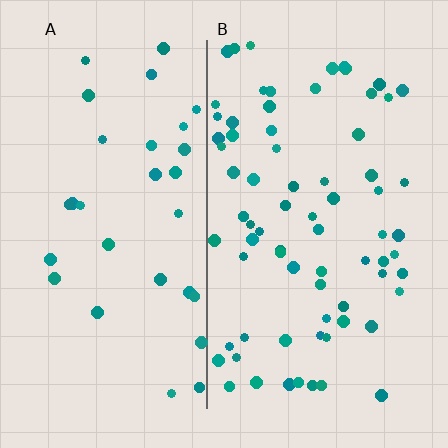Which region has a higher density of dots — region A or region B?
B (the right).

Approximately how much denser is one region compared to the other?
Approximately 2.3× — region B over region A.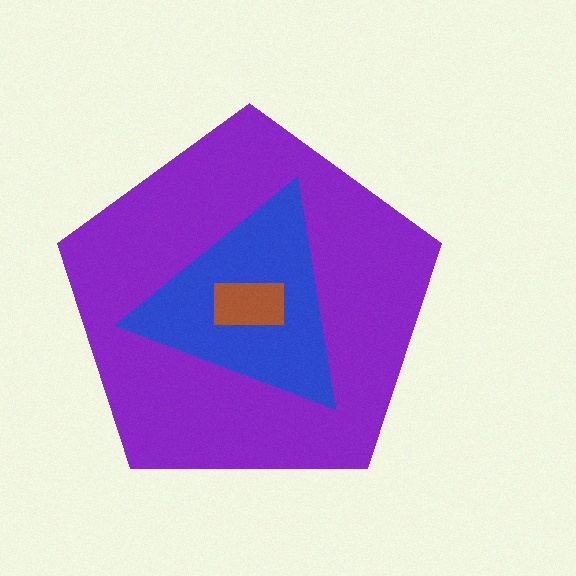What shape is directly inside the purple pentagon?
The blue triangle.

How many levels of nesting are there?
3.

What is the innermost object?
The brown rectangle.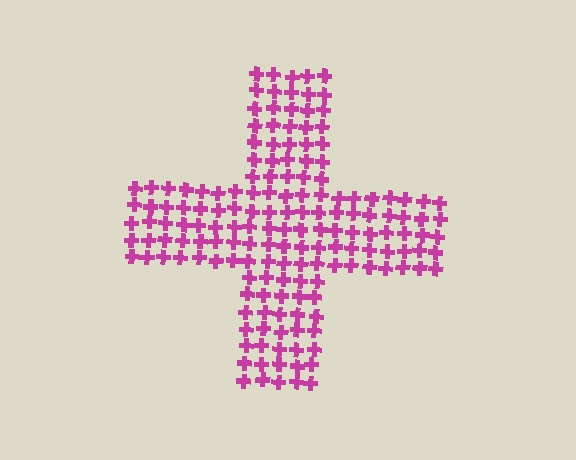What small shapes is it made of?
It is made of small crosses.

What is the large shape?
The large shape is a cross.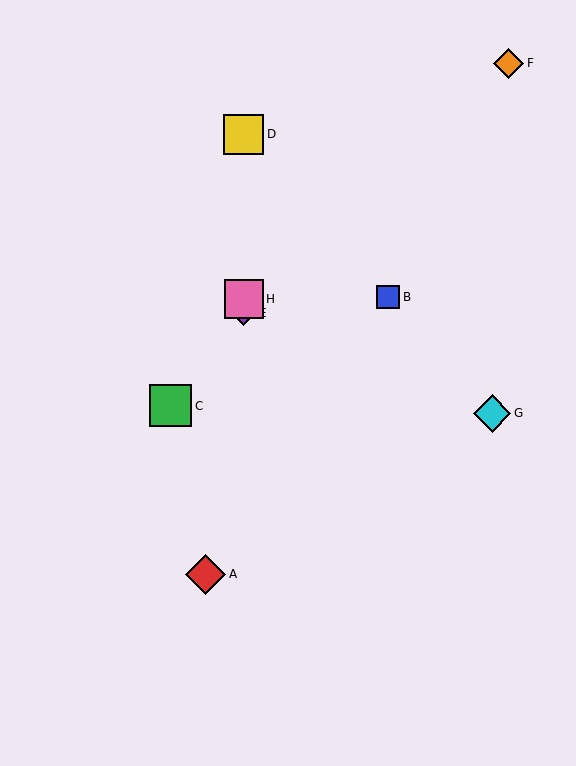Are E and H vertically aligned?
Yes, both are at x≈244.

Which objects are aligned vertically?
Objects D, E, H are aligned vertically.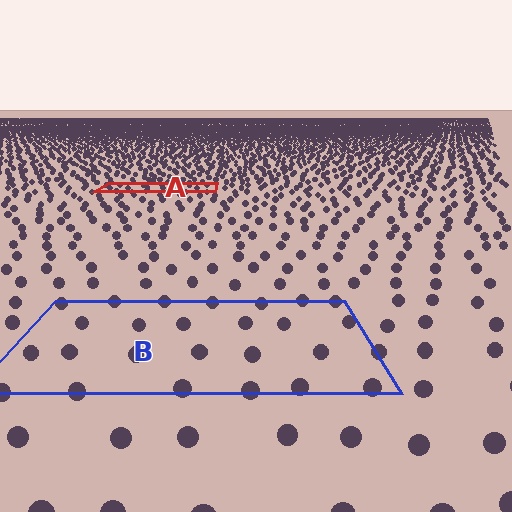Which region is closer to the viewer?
Region B is closer. The texture elements there are larger and more spread out.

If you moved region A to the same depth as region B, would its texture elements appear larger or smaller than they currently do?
They would appear larger. At a closer depth, the same texture elements are projected at a bigger on-screen size.